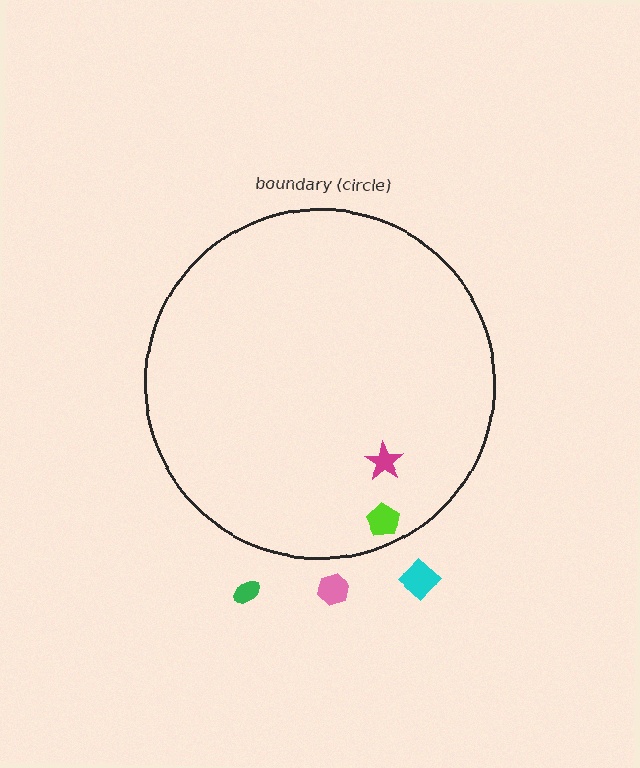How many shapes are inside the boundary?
2 inside, 3 outside.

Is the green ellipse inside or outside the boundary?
Outside.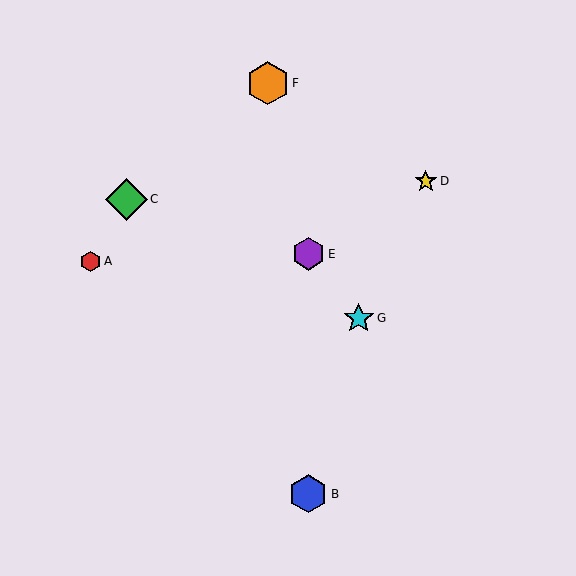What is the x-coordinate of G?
Object G is at x≈359.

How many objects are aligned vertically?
2 objects (B, E) are aligned vertically.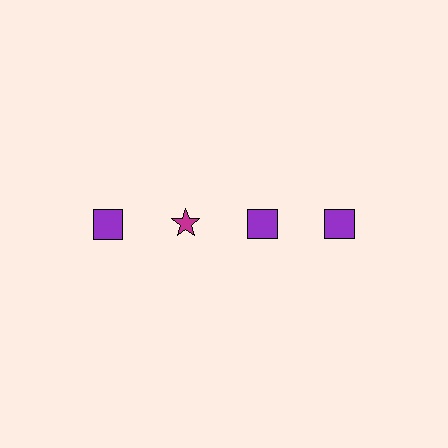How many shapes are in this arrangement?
There are 4 shapes arranged in a grid pattern.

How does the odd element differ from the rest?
It differs in both color (magenta instead of purple) and shape (star instead of square).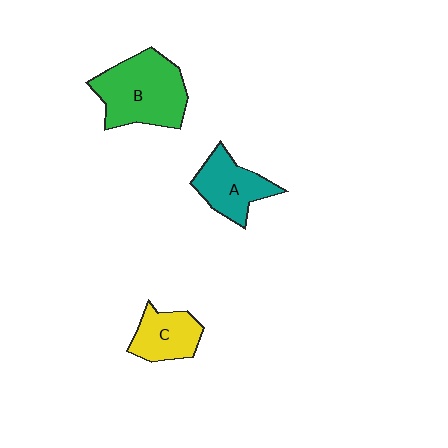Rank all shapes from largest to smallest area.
From largest to smallest: B (green), A (teal), C (yellow).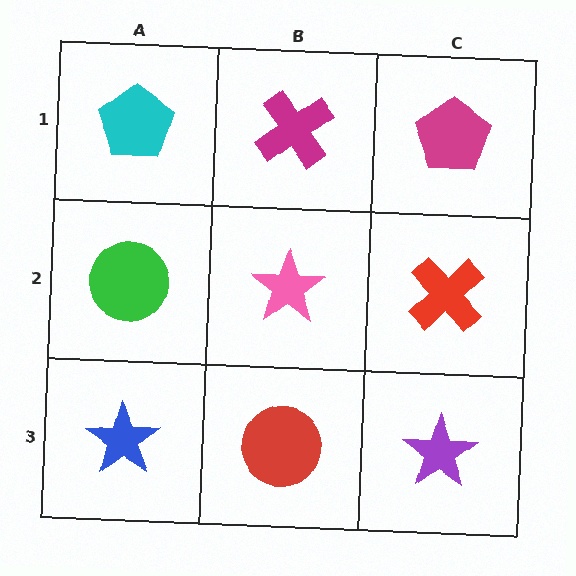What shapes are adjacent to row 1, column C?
A red cross (row 2, column C), a magenta cross (row 1, column B).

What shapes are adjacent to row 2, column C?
A magenta pentagon (row 1, column C), a purple star (row 3, column C), a pink star (row 2, column B).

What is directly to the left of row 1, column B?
A cyan pentagon.